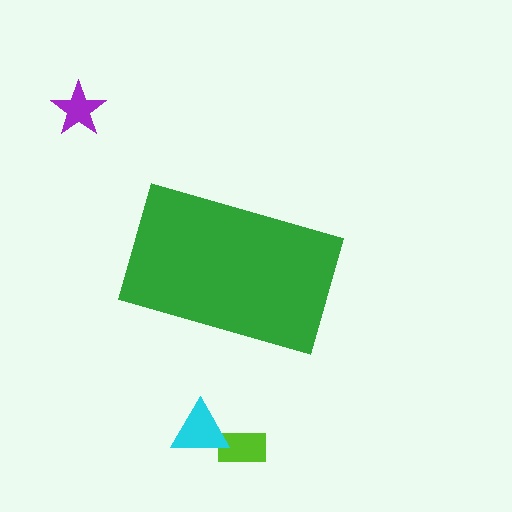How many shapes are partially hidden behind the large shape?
0 shapes are partially hidden.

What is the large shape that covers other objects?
A green rectangle.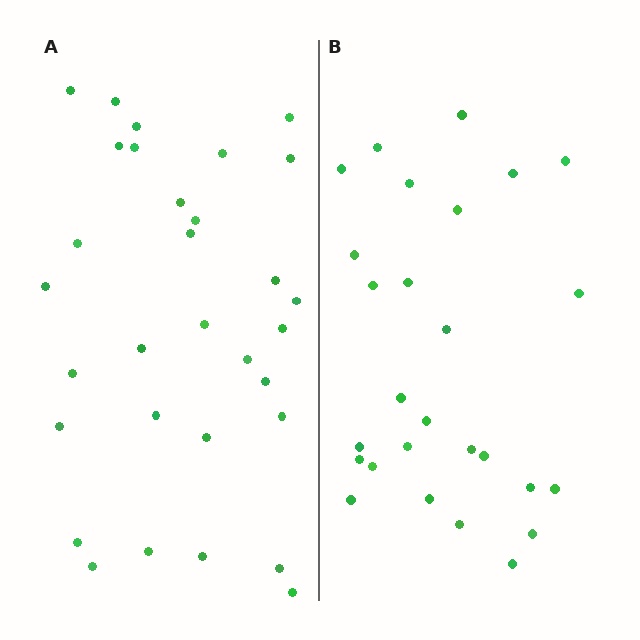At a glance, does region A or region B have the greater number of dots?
Region A (the left region) has more dots.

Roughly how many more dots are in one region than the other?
Region A has about 4 more dots than region B.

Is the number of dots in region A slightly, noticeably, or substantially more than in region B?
Region A has only slightly more — the two regions are fairly close. The ratio is roughly 1.1 to 1.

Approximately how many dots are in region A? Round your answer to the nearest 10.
About 30 dots. (The exact count is 31, which rounds to 30.)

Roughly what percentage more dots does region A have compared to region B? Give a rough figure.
About 15% more.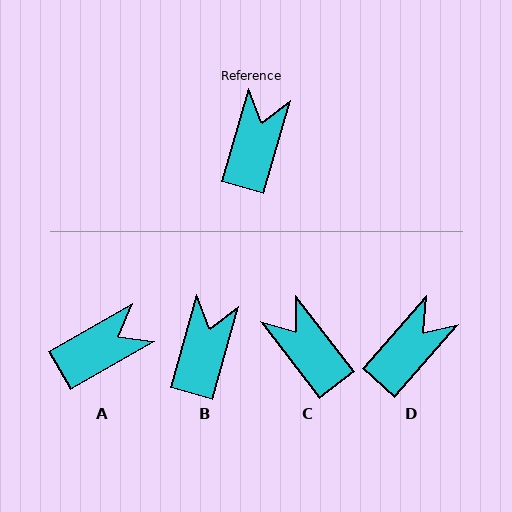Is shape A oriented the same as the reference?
No, it is off by about 44 degrees.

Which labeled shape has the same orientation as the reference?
B.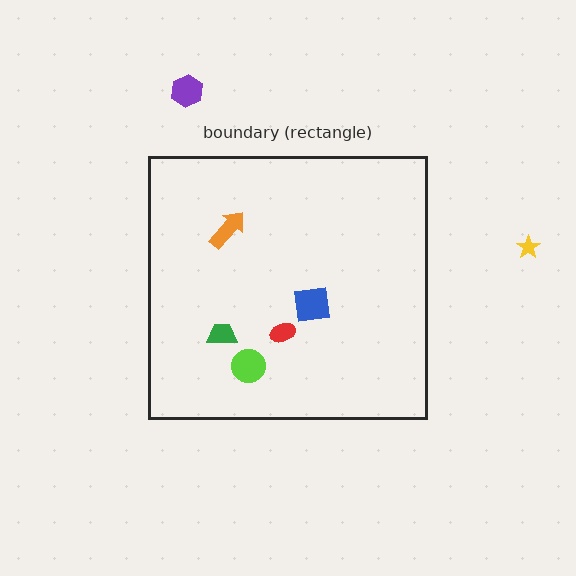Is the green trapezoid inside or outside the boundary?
Inside.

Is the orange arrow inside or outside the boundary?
Inside.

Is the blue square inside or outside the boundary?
Inside.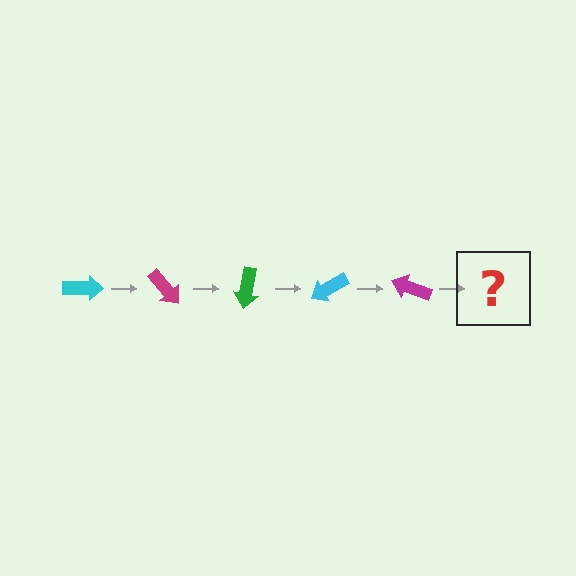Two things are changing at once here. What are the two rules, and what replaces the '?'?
The two rules are that it rotates 50 degrees each step and the color cycles through cyan, magenta, and green. The '?' should be a green arrow, rotated 250 degrees from the start.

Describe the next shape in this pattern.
It should be a green arrow, rotated 250 degrees from the start.